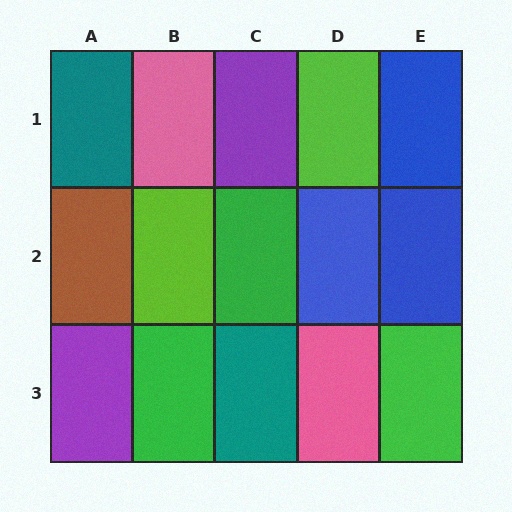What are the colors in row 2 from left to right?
Brown, lime, green, blue, blue.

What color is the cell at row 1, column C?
Purple.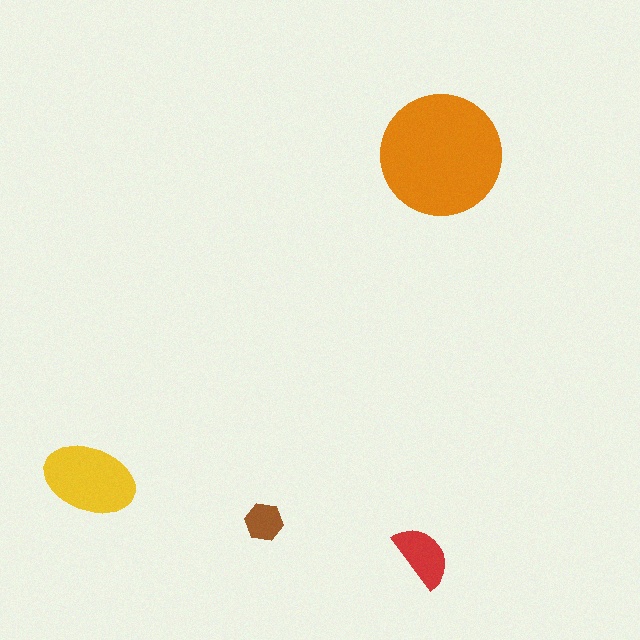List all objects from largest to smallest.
The orange circle, the yellow ellipse, the red semicircle, the brown hexagon.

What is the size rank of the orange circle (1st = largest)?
1st.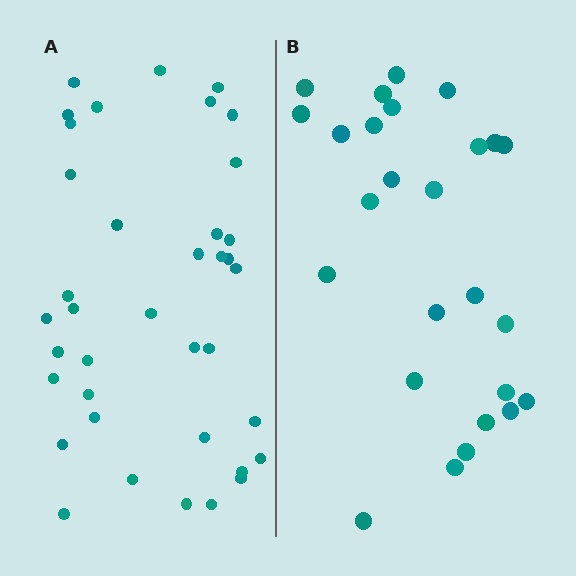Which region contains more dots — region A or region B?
Region A (the left region) has more dots.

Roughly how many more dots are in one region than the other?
Region A has roughly 12 or so more dots than region B.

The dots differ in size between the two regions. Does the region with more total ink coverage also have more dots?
No. Region B has more total ink coverage because its dots are larger, but region A actually contains more individual dots. Total area can be misleading — the number of items is what matters here.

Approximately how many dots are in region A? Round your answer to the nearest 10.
About 40 dots. (The exact count is 38, which rounds to 40.)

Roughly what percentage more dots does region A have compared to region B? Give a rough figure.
About 45% more.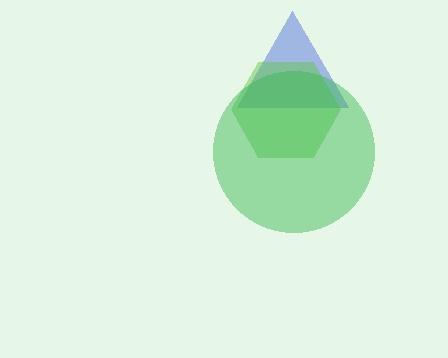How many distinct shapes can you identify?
There are 3 distinct shapes: a blue triangle, a lime hexagon, a green circle.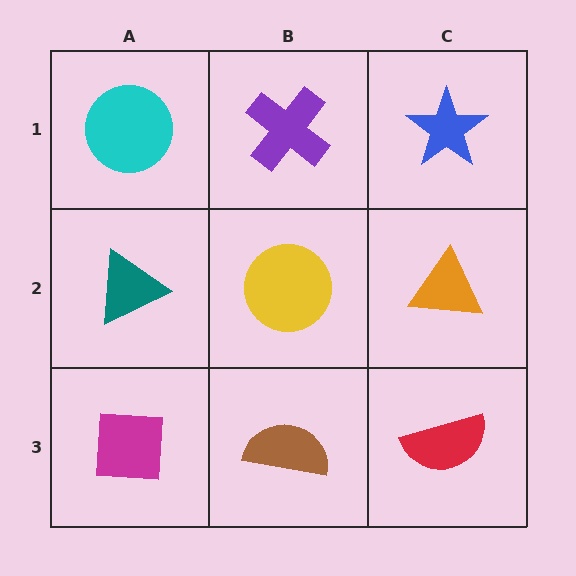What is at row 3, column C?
A red semicircle.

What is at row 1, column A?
A cyan circle.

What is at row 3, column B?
A brown semicircle.